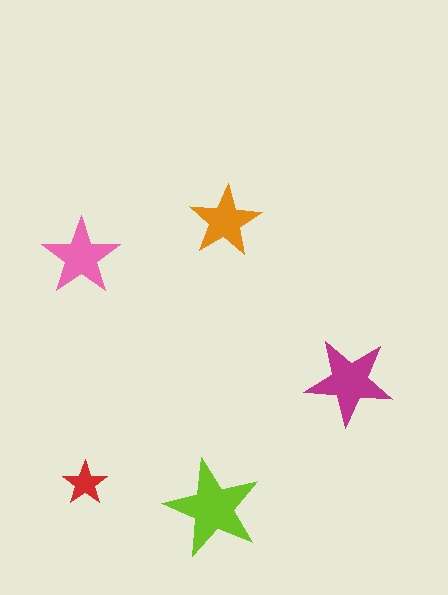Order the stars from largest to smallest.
the lime one, the magenta one, the pink one, the orange one, the red one.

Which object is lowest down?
The lime star is bottommost.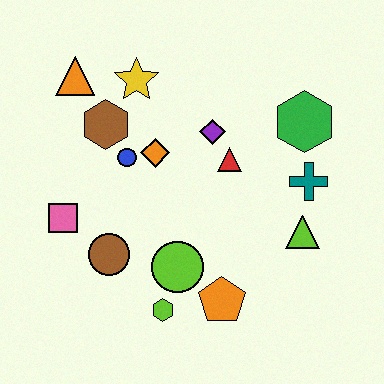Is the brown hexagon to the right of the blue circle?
No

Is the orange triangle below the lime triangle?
No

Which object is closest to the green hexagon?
The teal cross is closest to the green hexagon.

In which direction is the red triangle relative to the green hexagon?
The red triangle is to the left of the green hexagon.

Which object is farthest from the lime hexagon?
The orange triangle is farthest from the lime hexagon.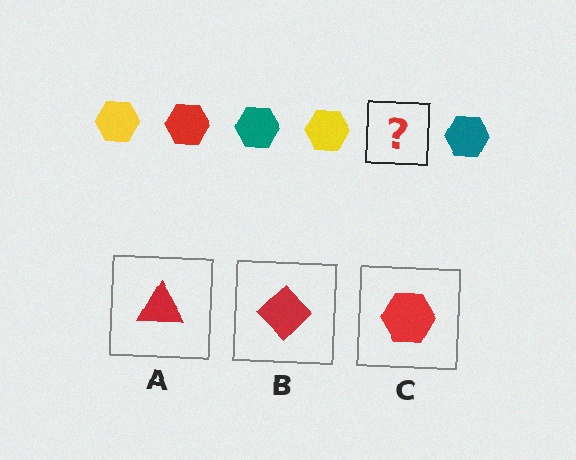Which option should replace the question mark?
Option C.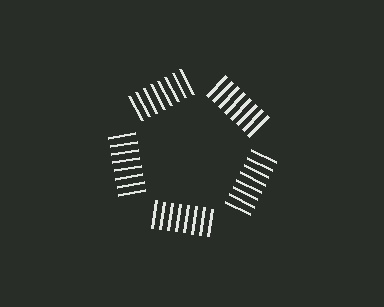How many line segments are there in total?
40 — 8 along each of the 5 edges.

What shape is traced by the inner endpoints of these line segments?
An illusory pentagon — the line segments terminate on its edges but no continuous stroke is drawn.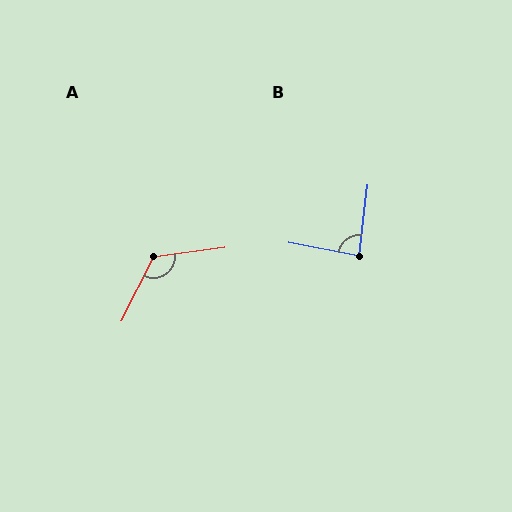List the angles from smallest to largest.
B (86°), A (124°).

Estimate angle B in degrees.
Approximately 86 degrees.